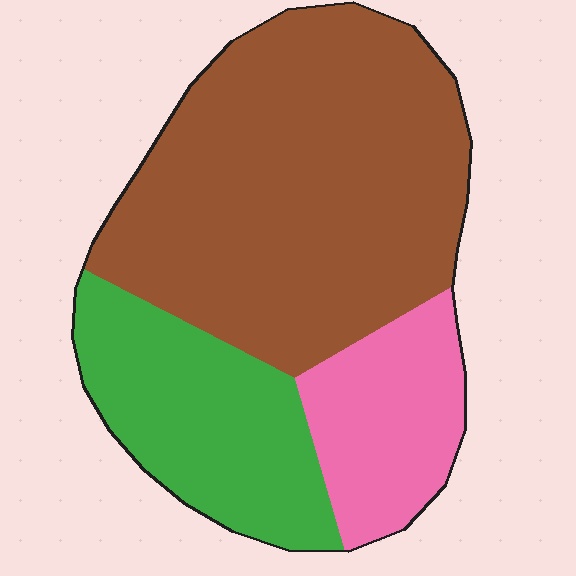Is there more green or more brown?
Brown.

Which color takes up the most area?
Brown, at roughly 60%.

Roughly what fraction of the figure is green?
Green takes up about one quarter (1/4) of the figure.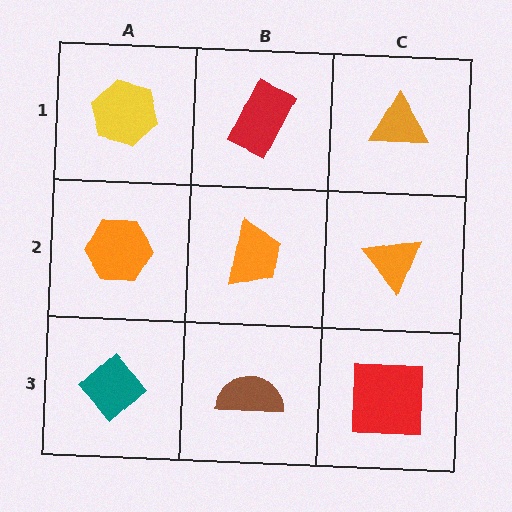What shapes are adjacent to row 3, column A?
An orange hexagon (row 2, column A), a brown semicircle (row 3, column B).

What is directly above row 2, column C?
An orange triangle.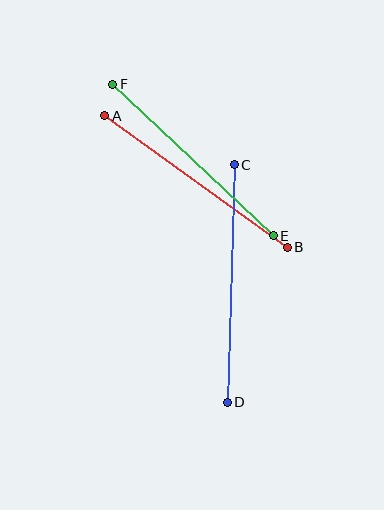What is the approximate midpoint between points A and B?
The midpoint is at approximately (196, 181) pixels.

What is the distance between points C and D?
The distance is approximately 237 pixels.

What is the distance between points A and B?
The distance is approximately 225 pixels.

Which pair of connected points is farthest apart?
Points C and D are farthest apart.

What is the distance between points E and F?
The distance is approximately 221 pixels.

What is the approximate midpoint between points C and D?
The midpoint is at approximately (231, 283) pixels.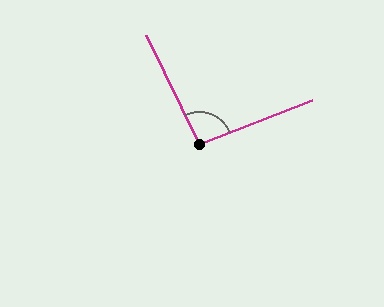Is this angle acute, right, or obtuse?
It is approximately a right angle.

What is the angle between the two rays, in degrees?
Approximately 94 degrees.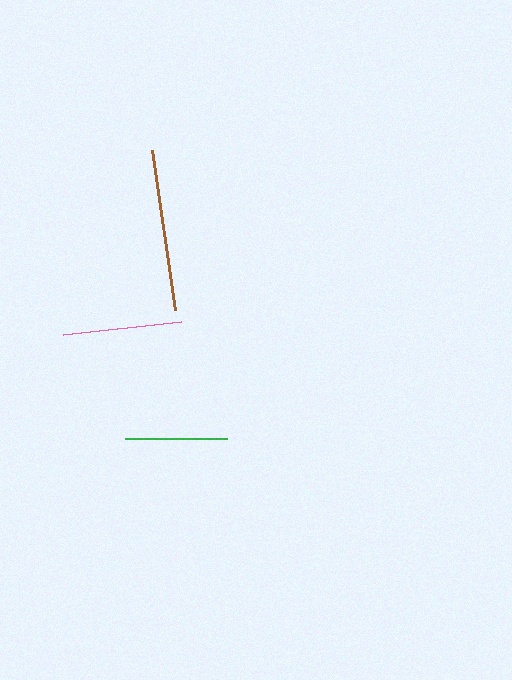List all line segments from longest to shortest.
From longest to shortest: brown, pink, green.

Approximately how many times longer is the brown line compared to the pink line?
The brown line is approximately 1.4 times the length of the pink line.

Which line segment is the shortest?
The green line is the shortest at approximately 102 pixels.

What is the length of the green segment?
The green segment is approximately 102 pixels long.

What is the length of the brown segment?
The brown segment is approximately 162 pixels long.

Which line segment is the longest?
The brown line is the longest at approximately 162 pixels.